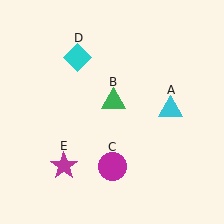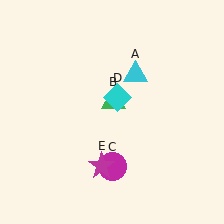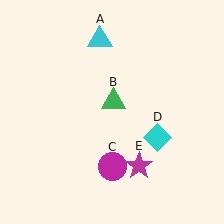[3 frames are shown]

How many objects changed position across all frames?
3 objects changed position: cyan triangle (object A), cyan diamond (object D), magenta star (object E).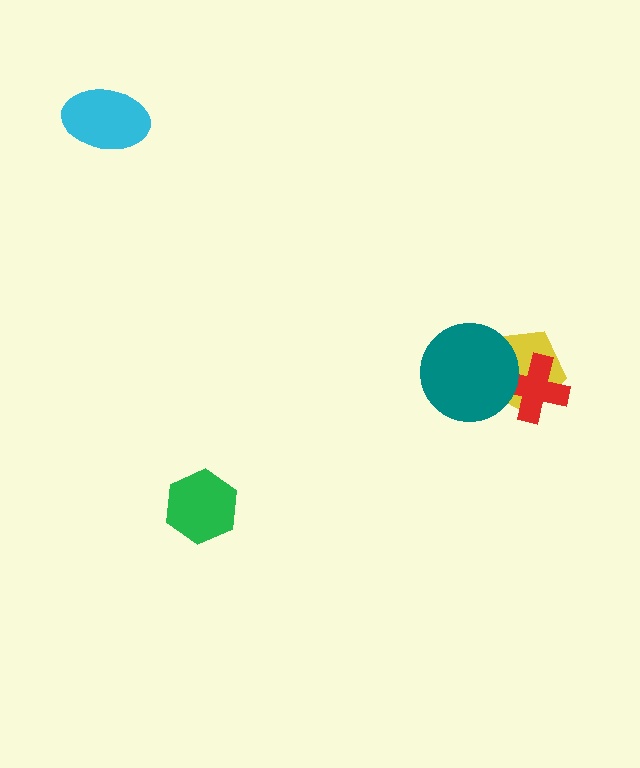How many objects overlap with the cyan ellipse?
0 objects overlap with the cyan ellipse.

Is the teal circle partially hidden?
No, no other shape covers it.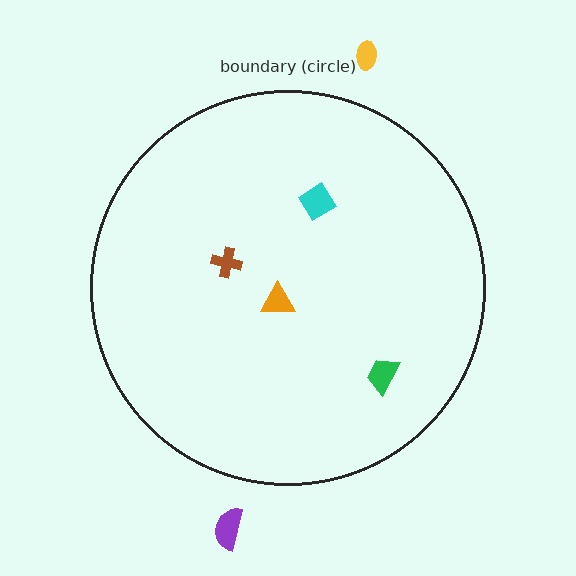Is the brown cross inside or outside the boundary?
Inside.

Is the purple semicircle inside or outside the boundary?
Outside.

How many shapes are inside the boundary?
4 inside, 2 outside.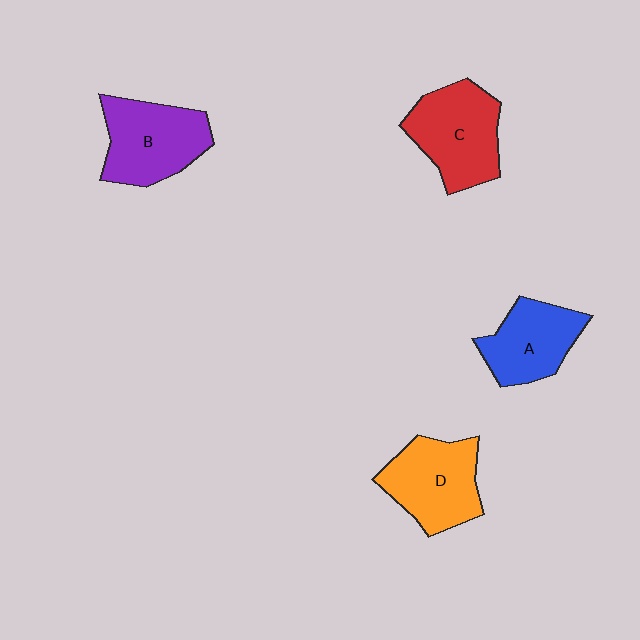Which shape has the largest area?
Shape C (red).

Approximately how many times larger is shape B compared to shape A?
Approximately 1.2 times.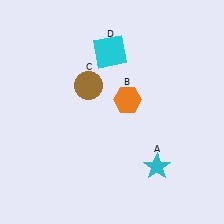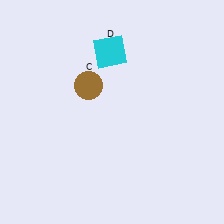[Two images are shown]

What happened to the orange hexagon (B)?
The orange hexagon (B) was removed in Image 2. It was in the top-right area of Image 1.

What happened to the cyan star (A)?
The cyan star (A) was removed in Image 2. It was in the bottom-right area of Image 1.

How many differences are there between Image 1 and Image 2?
There are 2 differences between the two images.